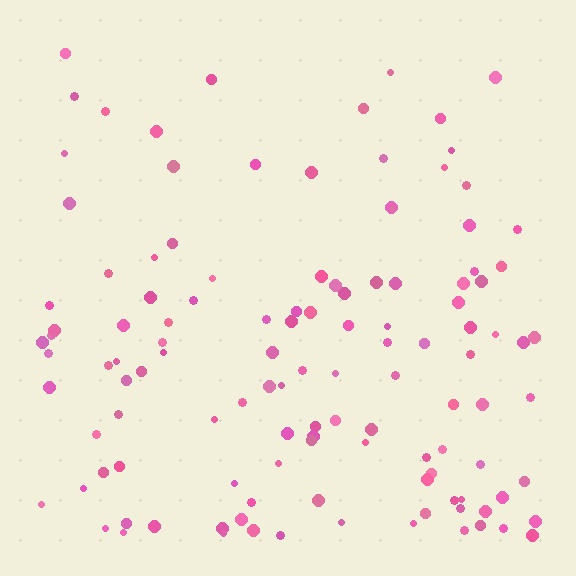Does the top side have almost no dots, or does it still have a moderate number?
Still a moderate number, just noticeably fewer than the bottom.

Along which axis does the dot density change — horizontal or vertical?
Vertical.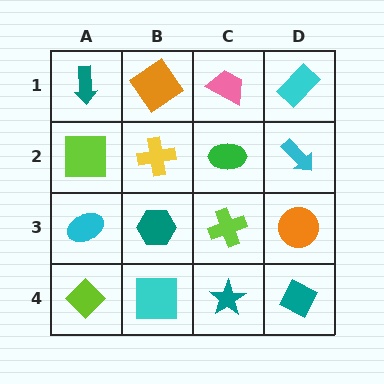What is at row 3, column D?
An orange circle.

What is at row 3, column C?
A lime cross.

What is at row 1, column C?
A pink trapezoid.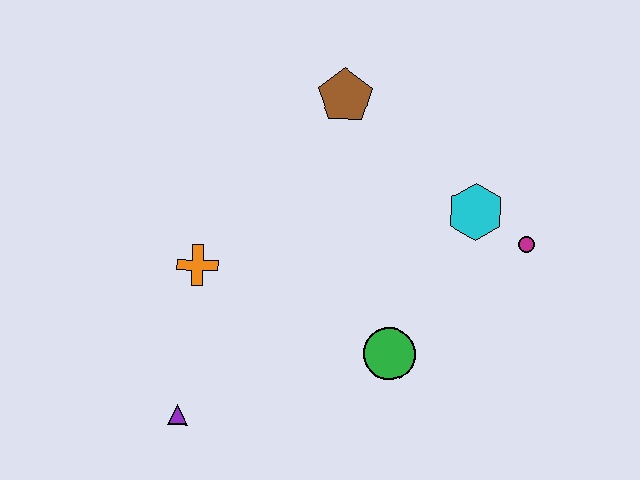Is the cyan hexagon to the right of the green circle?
Yes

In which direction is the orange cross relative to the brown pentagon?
The orange cross is below the brown pentagon.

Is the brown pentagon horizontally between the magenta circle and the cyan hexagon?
No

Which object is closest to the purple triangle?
The orange cross is closest to the purple triangle.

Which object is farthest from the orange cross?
The magenta circle is farthest from the orange cross.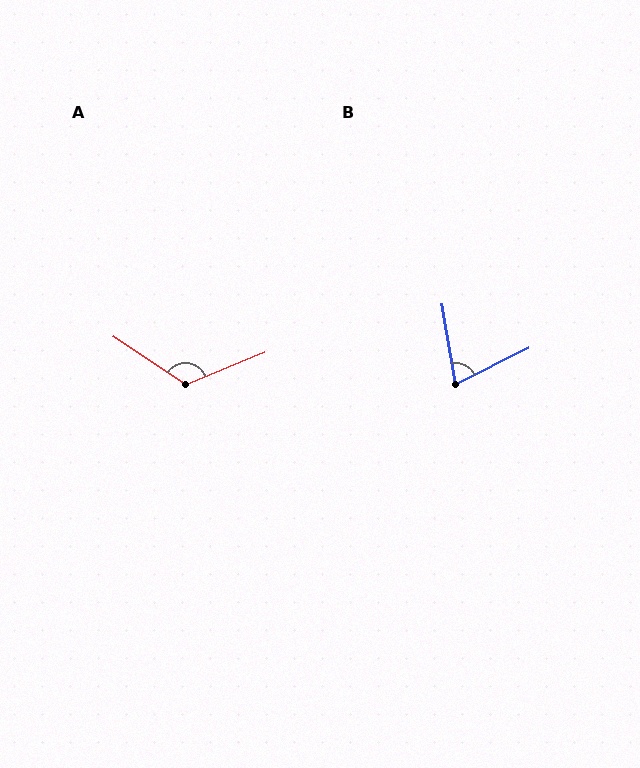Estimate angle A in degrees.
Approximately 124 degrees.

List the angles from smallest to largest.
B (73°), A (124°).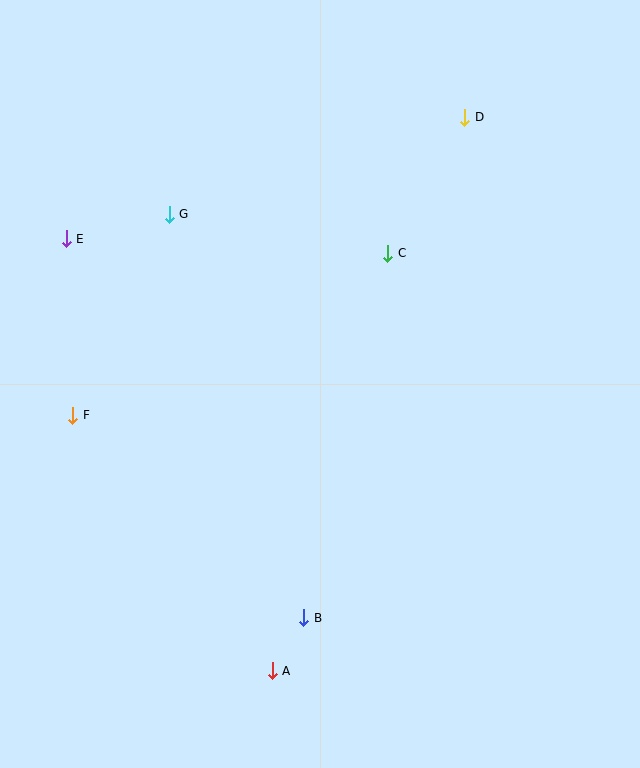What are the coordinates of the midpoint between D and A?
The midpoint between D and A is at (369, 394).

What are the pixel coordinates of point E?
Point E is at (66, 239).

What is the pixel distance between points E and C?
The distance between E and C is 322 pixels.